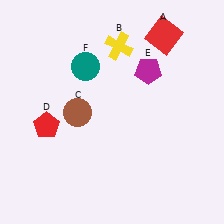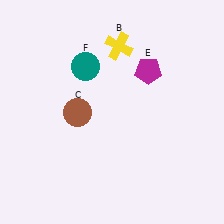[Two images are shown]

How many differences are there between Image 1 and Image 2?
There are 2 differences between the two images.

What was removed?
The red square (A), the red pentagon (D) were removed in Image 2.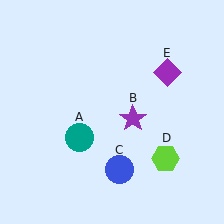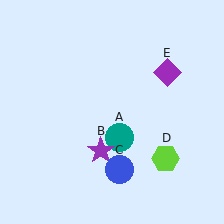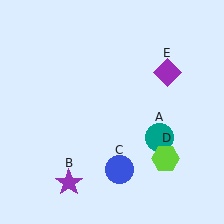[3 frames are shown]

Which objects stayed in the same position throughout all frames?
Blue circle (object C) and lime hexagon (object D) and purple diamond (object E) remained stationary.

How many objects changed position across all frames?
2 objects changed position: teal circle (object A), purple star (object B).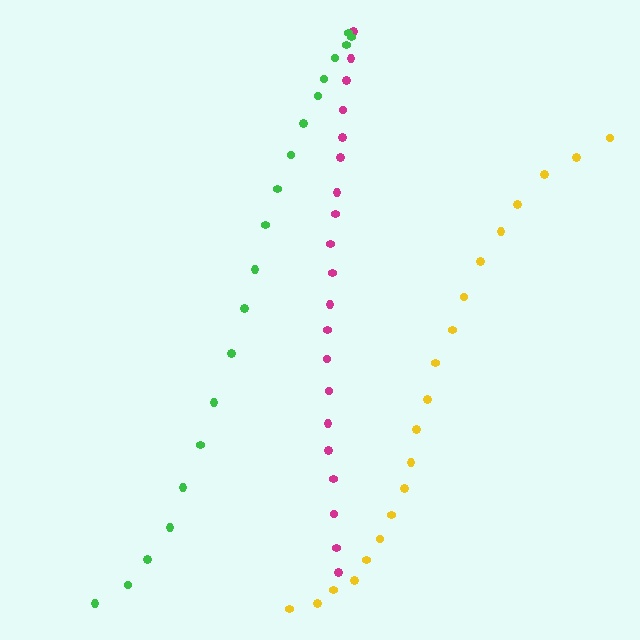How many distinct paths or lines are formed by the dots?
There are 3 distinct paths.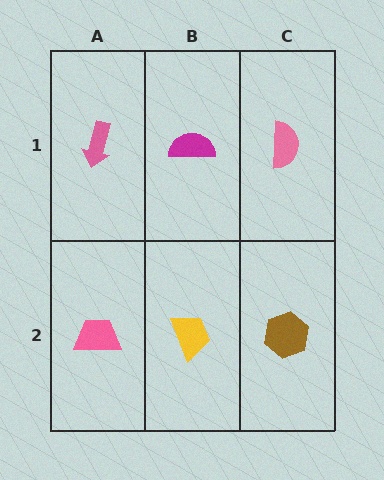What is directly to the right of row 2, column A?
A yellow trapezoid.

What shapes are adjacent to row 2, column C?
A pink semicircle (row 1, column C), a yellow trapezoid (row 2, column B).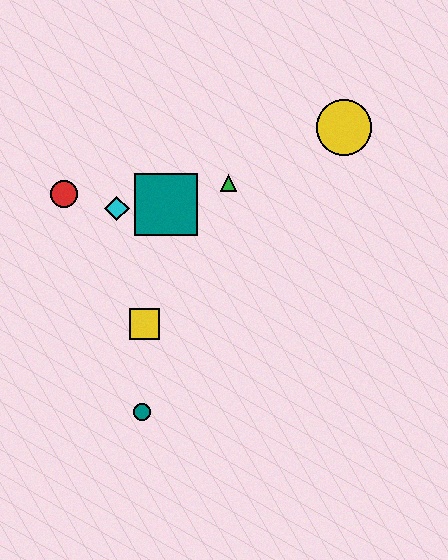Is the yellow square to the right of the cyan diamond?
Yes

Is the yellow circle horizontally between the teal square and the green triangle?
No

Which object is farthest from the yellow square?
The yellow circle is farthest from the yellow square.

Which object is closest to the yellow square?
The teal circle is closest to the yellow square.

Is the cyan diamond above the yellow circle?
No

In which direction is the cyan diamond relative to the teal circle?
The cyan diamond is above the teal circle.